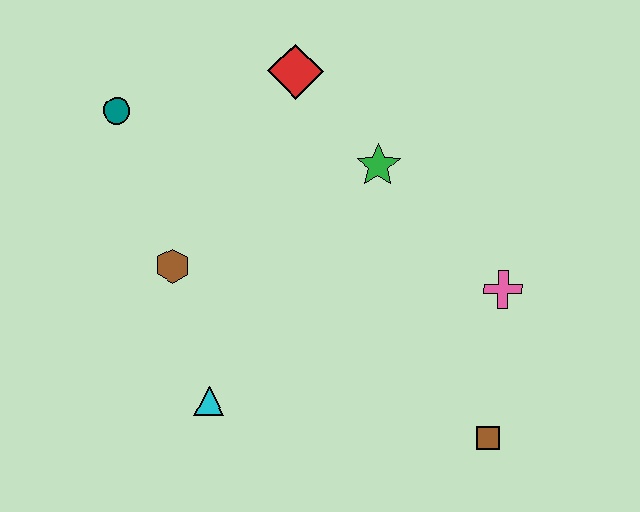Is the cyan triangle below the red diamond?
Yes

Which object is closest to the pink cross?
The brown square is closest to the pink cross.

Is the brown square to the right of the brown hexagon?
Yes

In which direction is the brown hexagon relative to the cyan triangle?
The brown hexagon is above the cyan triangle.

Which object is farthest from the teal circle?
The brown square is farthest from the teal circle.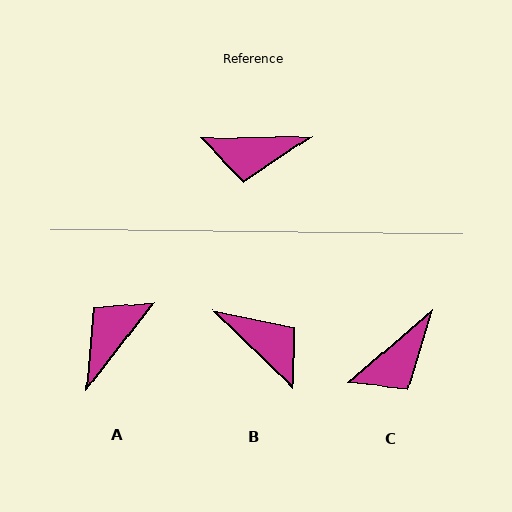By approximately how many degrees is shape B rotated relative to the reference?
Approximately 135 degrees counter-clockwise.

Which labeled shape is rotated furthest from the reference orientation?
B, about 135 degrees away.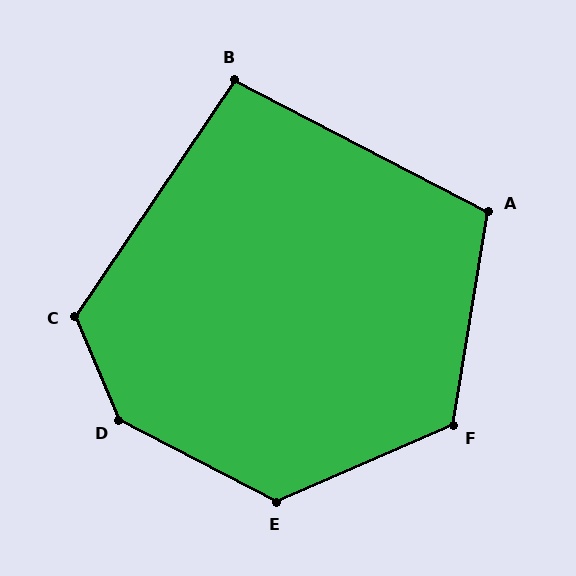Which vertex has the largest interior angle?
D, at approximately 140 degrees.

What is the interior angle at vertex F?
Approximately 123 degrees (obtuse).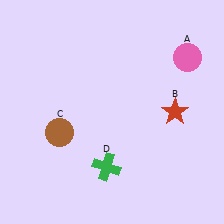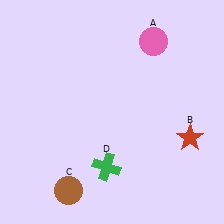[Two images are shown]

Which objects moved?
The objects that moved are: the pink circle (A), the red star (B), the brown circle (C).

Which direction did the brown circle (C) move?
The brown circle (C) moved down.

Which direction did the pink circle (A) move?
The pink circle (A) moved left.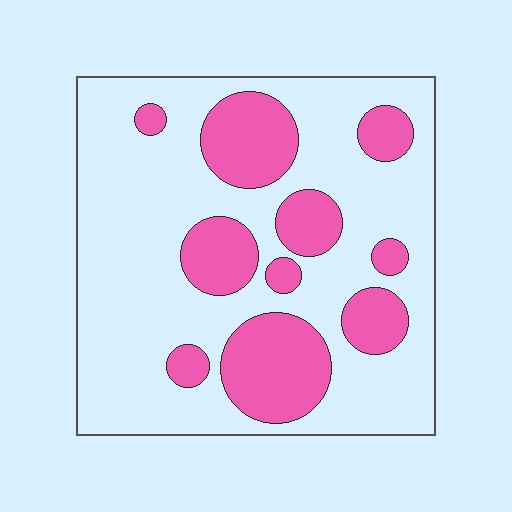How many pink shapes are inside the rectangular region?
10.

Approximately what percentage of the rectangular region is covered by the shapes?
Approximately 30%.